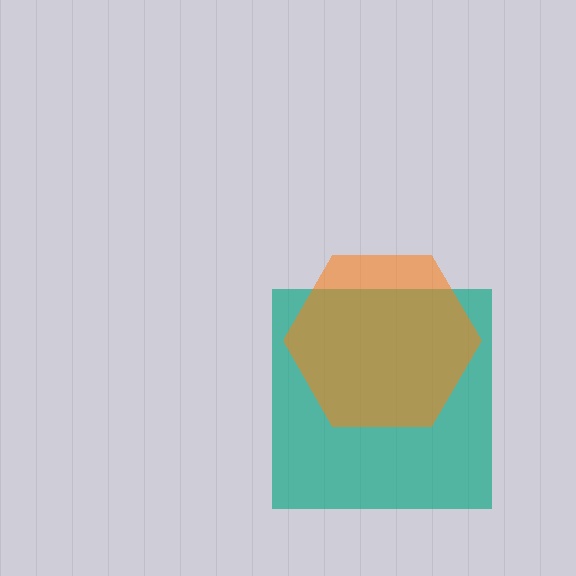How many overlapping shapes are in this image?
There are 2 overlapping shapes in the image.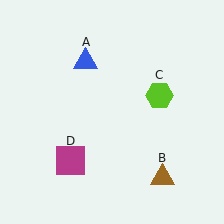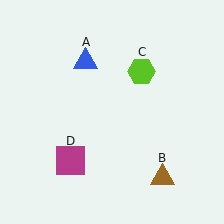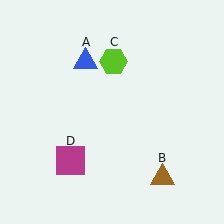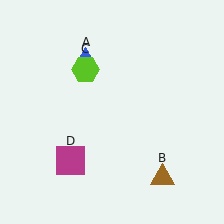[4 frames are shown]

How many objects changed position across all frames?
1 object changed position: lime hexagon (object C).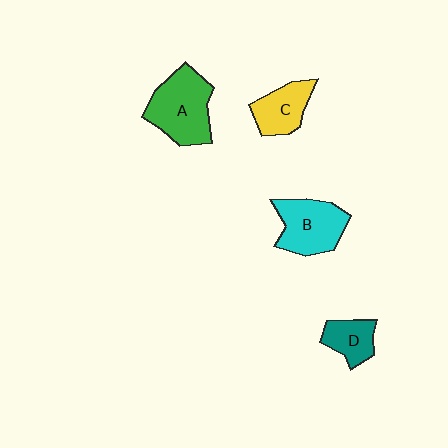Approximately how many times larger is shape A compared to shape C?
Approximately 1.6 times.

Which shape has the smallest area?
Shape D (teal).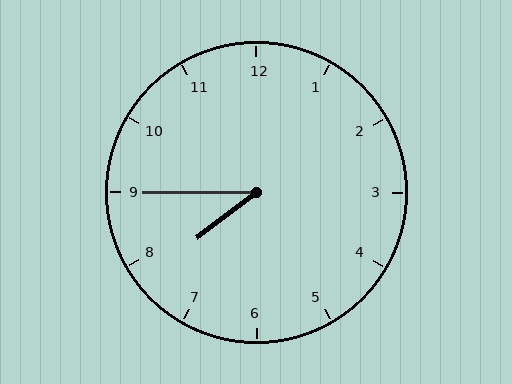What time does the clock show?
7:45.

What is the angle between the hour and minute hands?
Approximately 38 degrees.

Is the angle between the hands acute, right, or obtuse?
It is acute.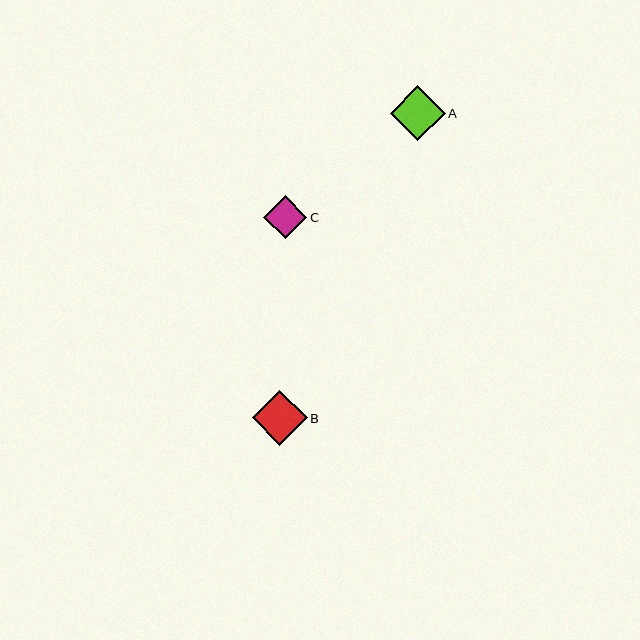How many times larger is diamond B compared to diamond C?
Diamond B is approximately 1.3 times the size of diamond C.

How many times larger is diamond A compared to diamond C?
Diamond A is approximately 1.3 times the size of diamond C.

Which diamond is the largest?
Diamond B is the largest with a size of approximately 55 pixels.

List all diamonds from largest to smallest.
From largest to smallest: B, A, C.